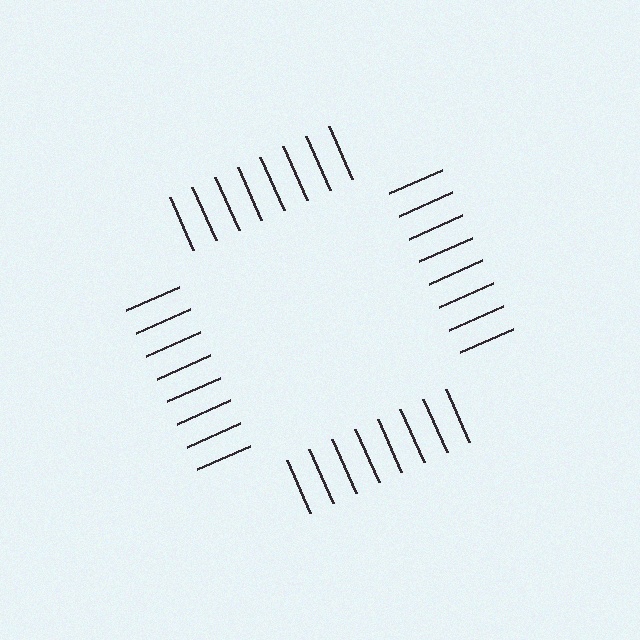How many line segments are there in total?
32 — 8 along each of the 4 edges.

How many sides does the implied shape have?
4 sides — the line-ends trace a square.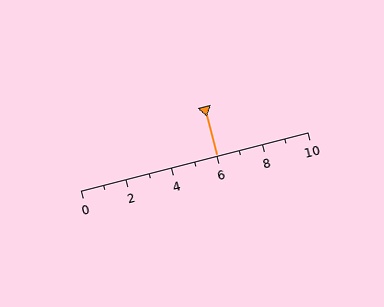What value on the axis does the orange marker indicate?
The marker indicates approximately 6.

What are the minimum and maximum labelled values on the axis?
The axis runs from 0 to 10.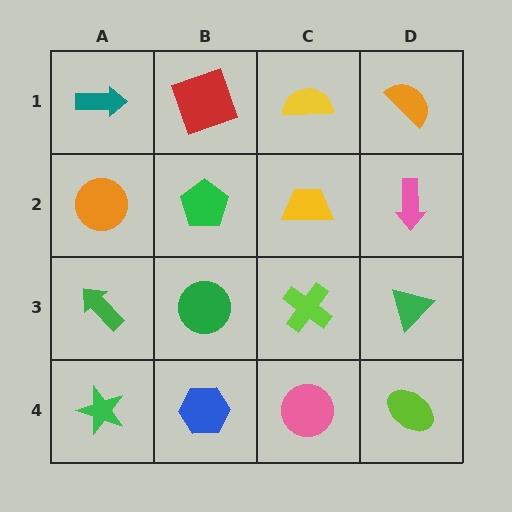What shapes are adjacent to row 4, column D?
A green triangle (row 3, column D), a pink circle (row 4, column C).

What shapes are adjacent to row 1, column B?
A green pentagon (row 2, column B), a teal arrow (row 1, column A), a yellow semicircle (row 1, column C).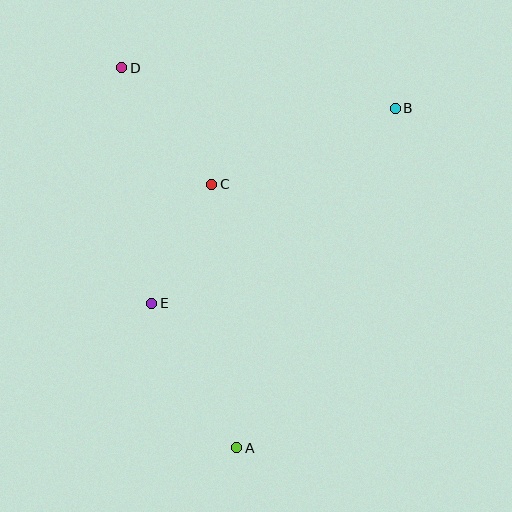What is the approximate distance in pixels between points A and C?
The distance between A and C is approximately 265 pixels.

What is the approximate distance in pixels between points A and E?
The distance between A and E is approximately 168 pixels.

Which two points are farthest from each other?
Points A and D are farthest from each other.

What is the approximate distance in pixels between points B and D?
The distance between B and D is approximately 276 pixels.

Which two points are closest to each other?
Points C and E are closest to each other.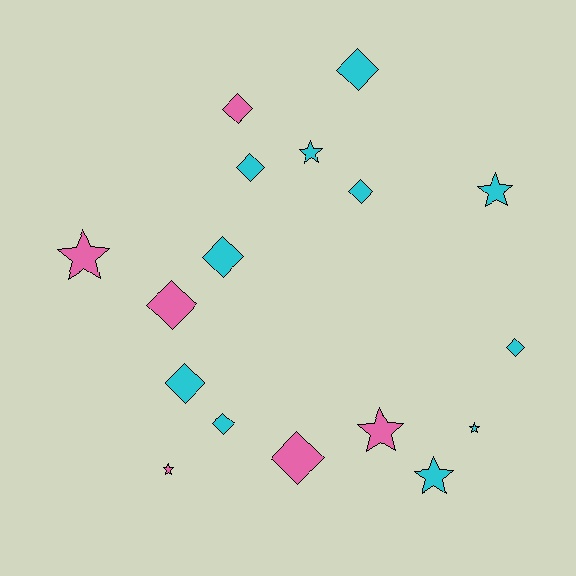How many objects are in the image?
There are 17 objects.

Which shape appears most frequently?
Diamond, with 10 objects.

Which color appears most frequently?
Cyan, with 11 objects.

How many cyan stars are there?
There are 4 cyan stars.